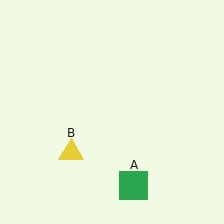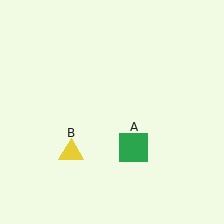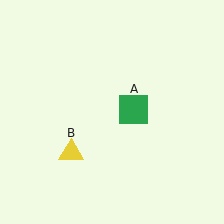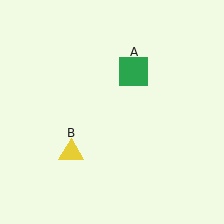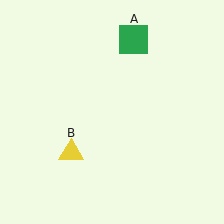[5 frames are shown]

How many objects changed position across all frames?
1 object changed position: green square (object A).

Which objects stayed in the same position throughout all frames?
Yellow triangle (object B) remained stationary.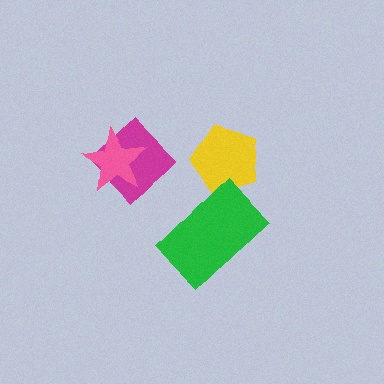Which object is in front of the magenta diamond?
The pink star is in front of the magenta diamond.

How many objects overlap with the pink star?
1 object overlaps with the pink star.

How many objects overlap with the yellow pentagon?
1 object overlaps with the yellow pentagon.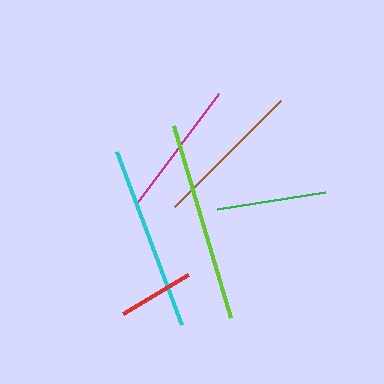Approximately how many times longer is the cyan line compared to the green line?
The cyan line is approximately 1.7 times the length of the green line.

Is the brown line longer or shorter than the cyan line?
The cyan line is longer than the brown line.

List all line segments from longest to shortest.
From longest to shortest: lime, cyan, brown, magenta, green, red.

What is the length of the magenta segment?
The magenta segment is approximately 137 pixels long.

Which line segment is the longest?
The lime line is the longest at approximately 200 pixels.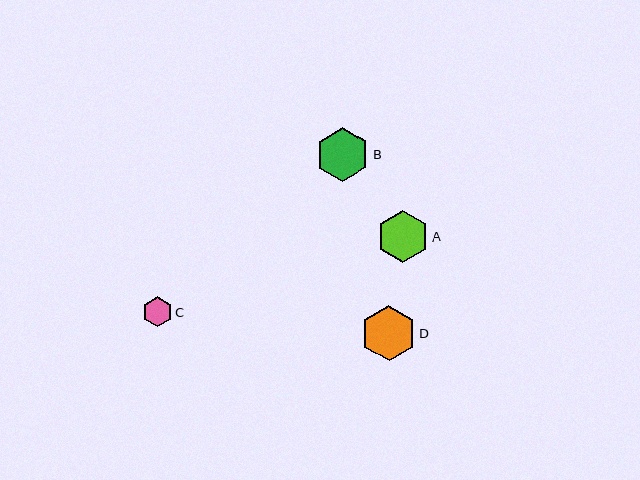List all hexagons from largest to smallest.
From largest to smallest: D, B, A, C.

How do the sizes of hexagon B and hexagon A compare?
Hexagon B and hexagon A are approximately the same size.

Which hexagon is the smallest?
Hexagon C is the smallest with a size of approximately 30 pixels.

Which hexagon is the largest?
Hexagon D is the largest with a size of approximately 55 pixels.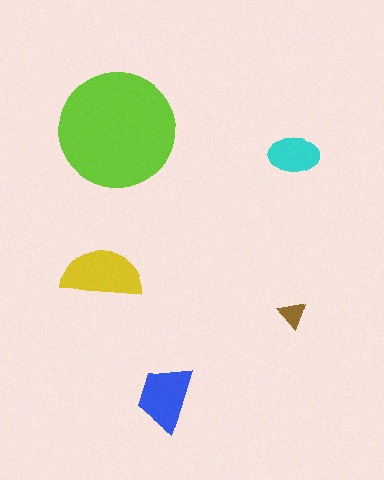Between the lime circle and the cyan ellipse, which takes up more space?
The lime circle.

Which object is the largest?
The lime circle.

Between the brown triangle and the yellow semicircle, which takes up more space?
The yellow semicircle.